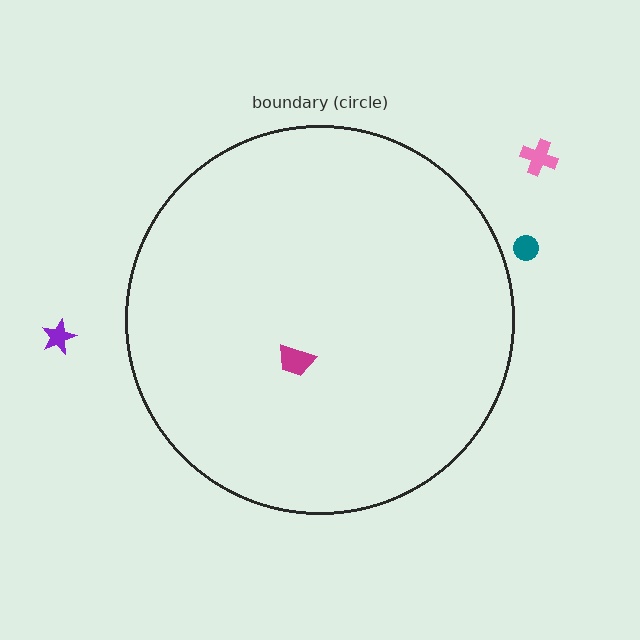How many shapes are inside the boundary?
1 inside, 3 outside.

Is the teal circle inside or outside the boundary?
Outside.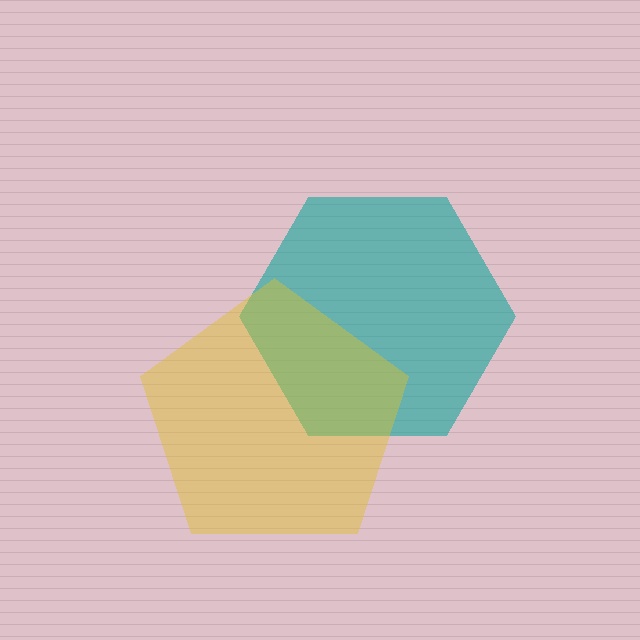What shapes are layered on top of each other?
The layered shapes are: a teal hexagon, a yellow pentagon.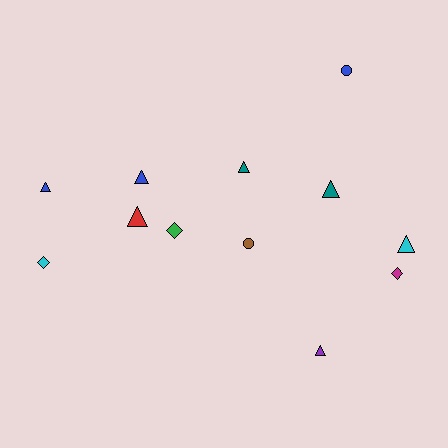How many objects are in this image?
There are 12 objects.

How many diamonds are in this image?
There are 3 diamonds.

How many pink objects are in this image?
There are no pink objects.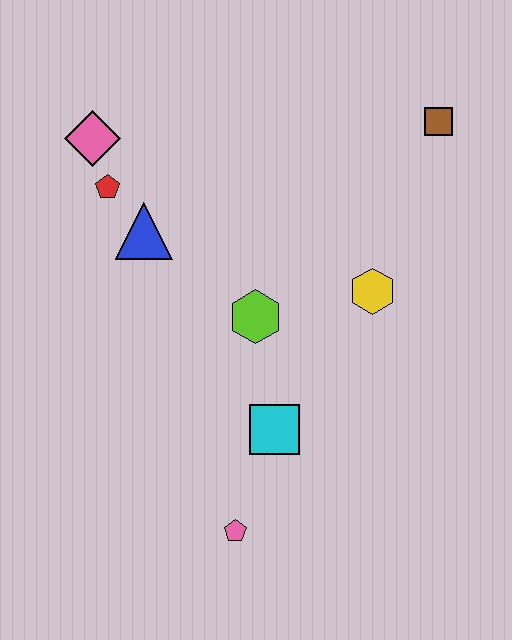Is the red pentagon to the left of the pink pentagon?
Yes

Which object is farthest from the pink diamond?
The pink pentagon is farthest from the pink diamond.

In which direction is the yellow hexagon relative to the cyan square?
The yellow hexagon is above the cyan square.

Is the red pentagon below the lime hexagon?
No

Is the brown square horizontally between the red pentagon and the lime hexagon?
No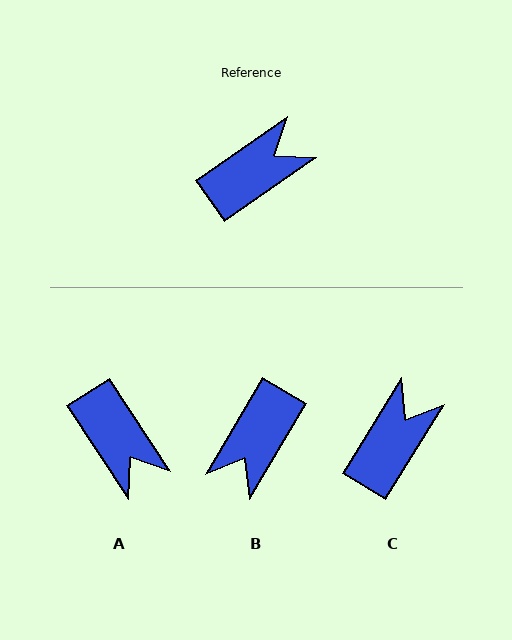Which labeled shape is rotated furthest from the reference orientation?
B, about 155 degrees away.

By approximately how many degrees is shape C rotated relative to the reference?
Approximately 23 degrees counter-clockwise.